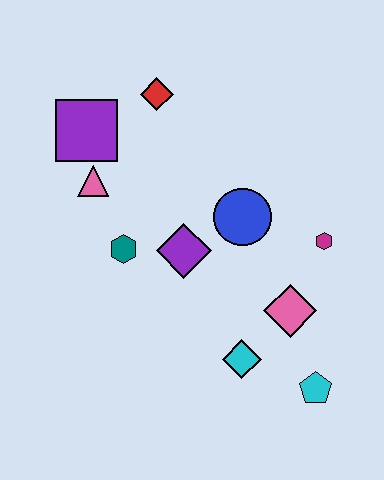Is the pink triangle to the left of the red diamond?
Yes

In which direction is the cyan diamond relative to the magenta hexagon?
The cyan diamond is below the magenta hexagon.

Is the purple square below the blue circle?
No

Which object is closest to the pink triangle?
The purple square is closest to the pink triangle.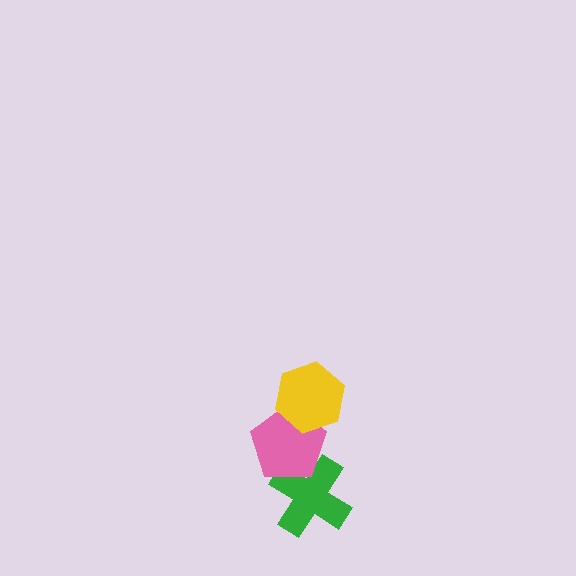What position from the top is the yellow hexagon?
The yellow hexagon is 1st from the top.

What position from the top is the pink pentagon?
The pink pentagon is 2nd from the top.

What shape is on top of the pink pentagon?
The yellow hexagon is on top of the pink pentagon.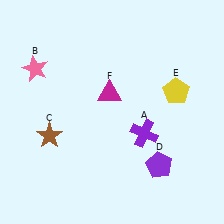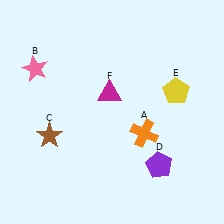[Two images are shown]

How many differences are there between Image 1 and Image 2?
There is 1 difference between the two images.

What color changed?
The cross (A) changed from purple in Image 1 to orange in Image 2.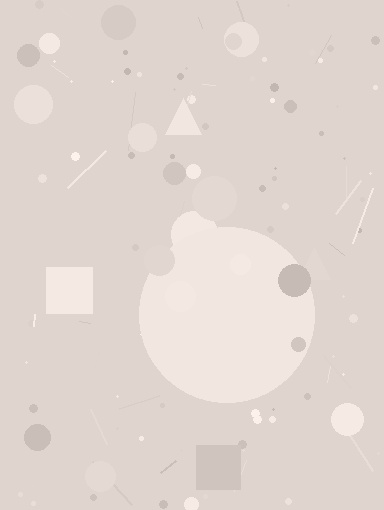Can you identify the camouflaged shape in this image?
The camouflaged shape is a circle.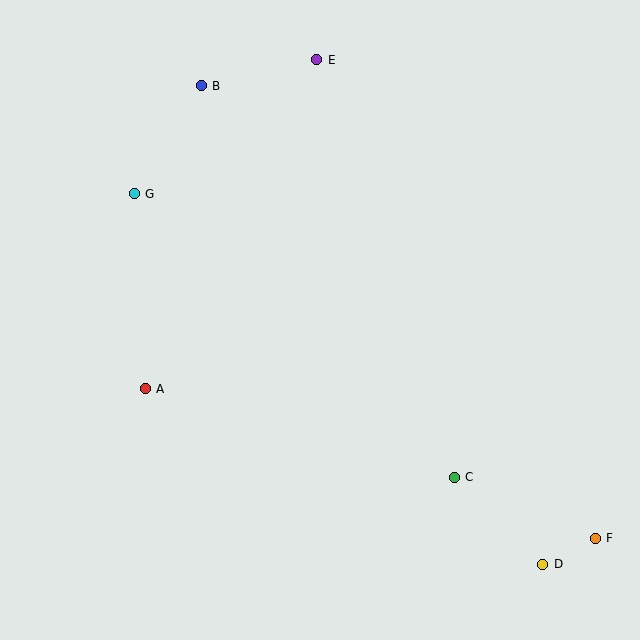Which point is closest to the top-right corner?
Point E is closest to the top-right corner.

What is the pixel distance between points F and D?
The distance between F and D is 58 pixels.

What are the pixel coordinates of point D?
Point D is at (543, 564).